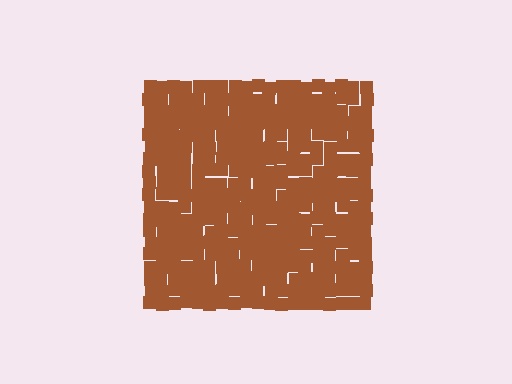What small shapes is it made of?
It is made of small squares.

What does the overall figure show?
The overall figure shows a square.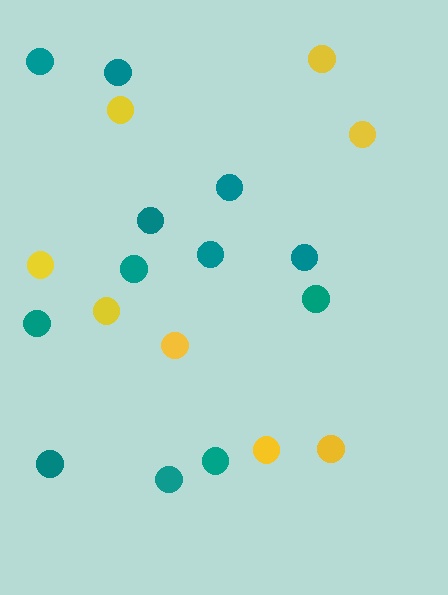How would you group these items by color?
There are 2 groups: one group of yellow circles (8) and one group of teal circles (12).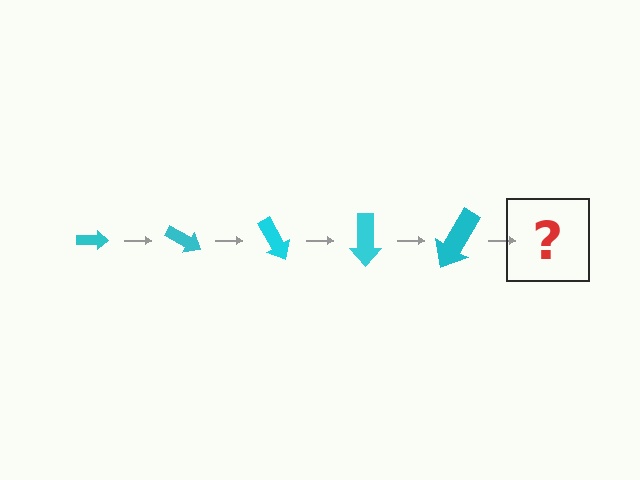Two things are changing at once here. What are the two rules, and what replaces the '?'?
The two rules are that the arrow grows larger each step and it rotates 30 degrees each step. The '?' should be an arrow, larger than the previous one and rotated 150 degrees from the start.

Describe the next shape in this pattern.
It should be an arrow, larger than the previous one and rotated 150 degrees from the start.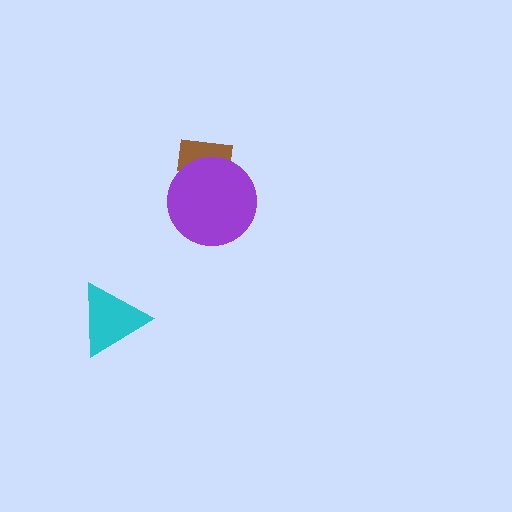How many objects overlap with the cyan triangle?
0 objects overlap with the cyan triangle.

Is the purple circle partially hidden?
No, no other shape covers it.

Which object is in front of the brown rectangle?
The purple circle is in front of the brown rectangle.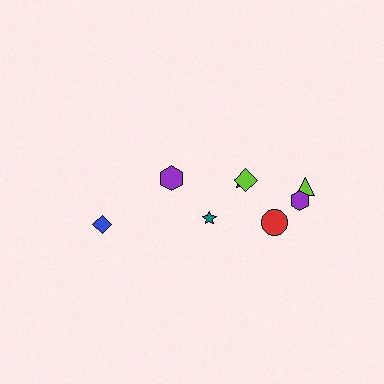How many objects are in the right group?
There are 5 objects.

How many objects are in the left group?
There are 3 objects.